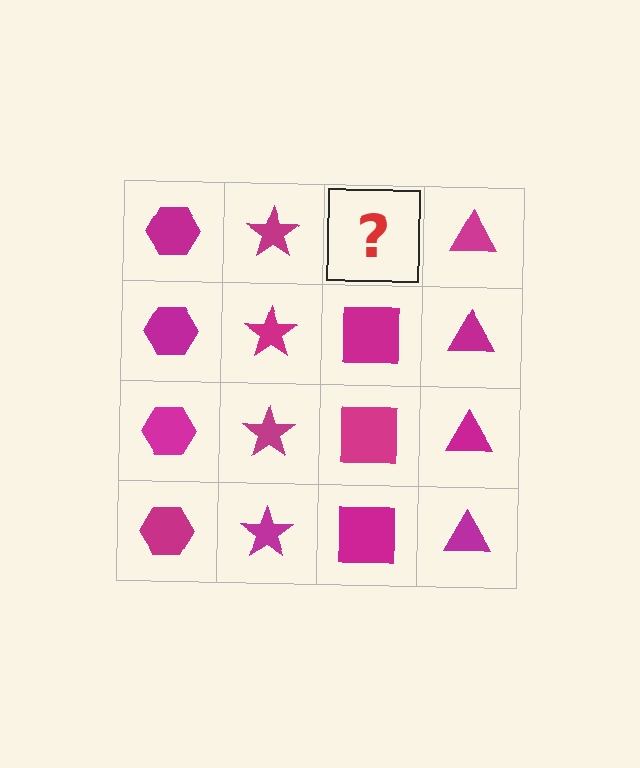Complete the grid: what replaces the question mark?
The question mark should be replaced with a magenta square.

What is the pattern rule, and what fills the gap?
The rule is that each column has a consistent shape. The gap should be filled with a magenta square.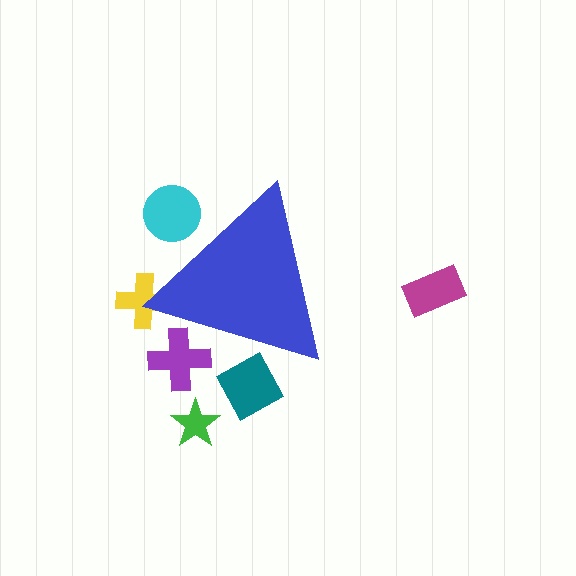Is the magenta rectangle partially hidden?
No, the magenta rectangle is fully visible.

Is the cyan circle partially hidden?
Yes, the cyan circle is partially hidden behind the blue triangle.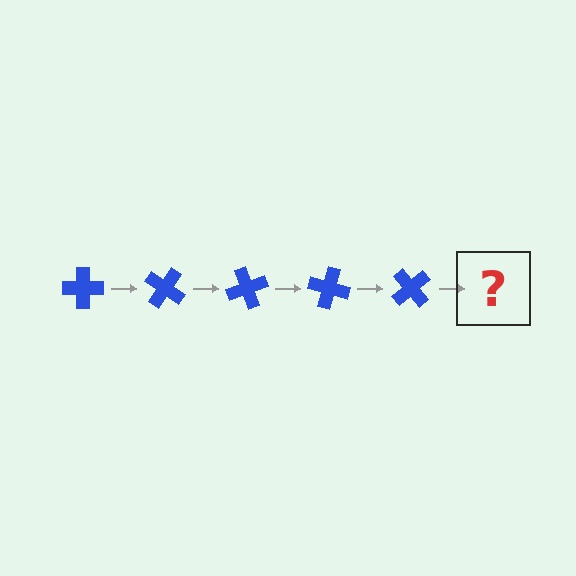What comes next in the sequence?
The next element should be a blue cross rotated 175 degrees.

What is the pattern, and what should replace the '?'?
The pattern is that the cross rotates 35 degrees each step. The '?' should be a blue cross rotated 175 degrees.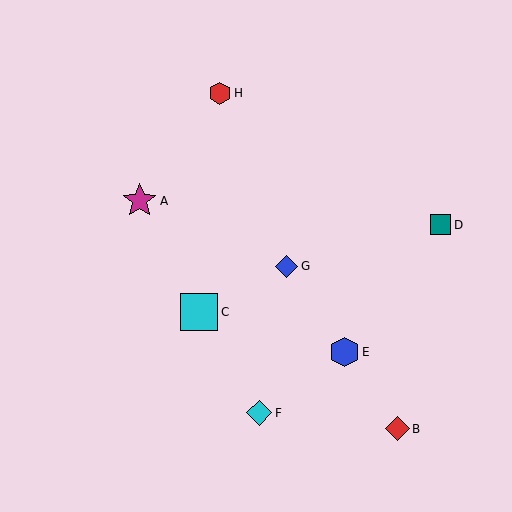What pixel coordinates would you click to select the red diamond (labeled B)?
Click at (397, 429) to select the red diamond B.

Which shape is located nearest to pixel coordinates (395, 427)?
The red diamond (labeled B) at (397, 429) is nearest to that location.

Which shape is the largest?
The cyan square (labeled C) is the largest.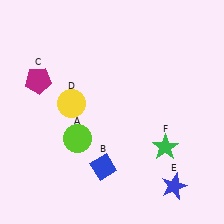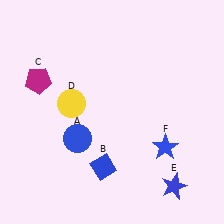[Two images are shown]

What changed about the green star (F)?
In Image 1, F is green. In Image 2, it changed to blue.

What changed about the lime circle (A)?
In Image 1, A is lime. In Image 2, it changed to blue.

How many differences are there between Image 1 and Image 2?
There are 2 differences between the two images.